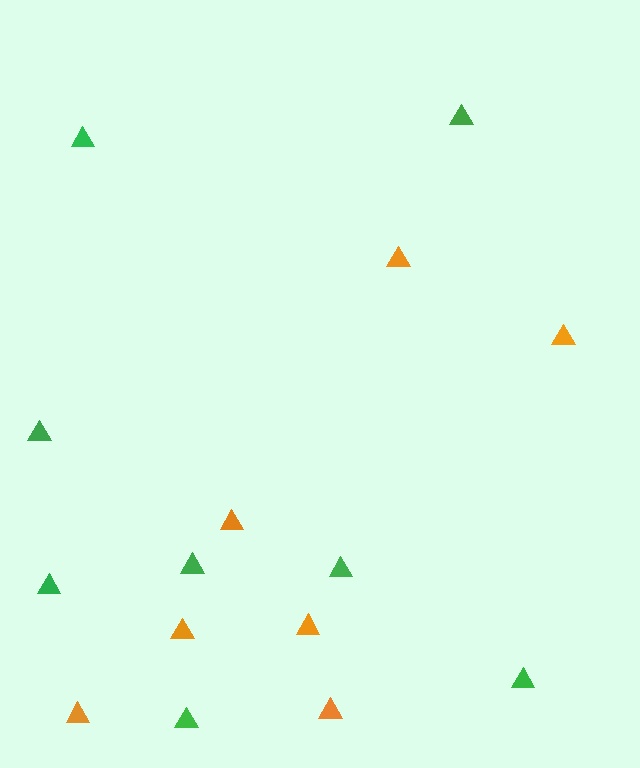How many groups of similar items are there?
There are 2 groups: one group of orange triangles (7) and one group of green triangles (8).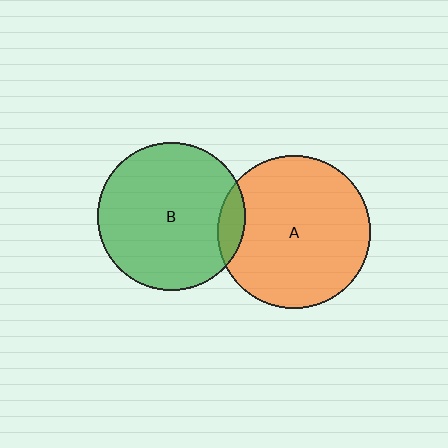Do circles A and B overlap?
Yes.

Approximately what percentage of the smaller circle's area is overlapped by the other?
Approximately 10%.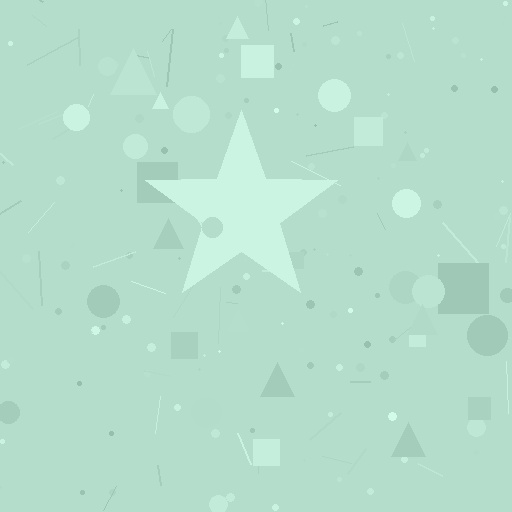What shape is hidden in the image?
A star is hidden in the image.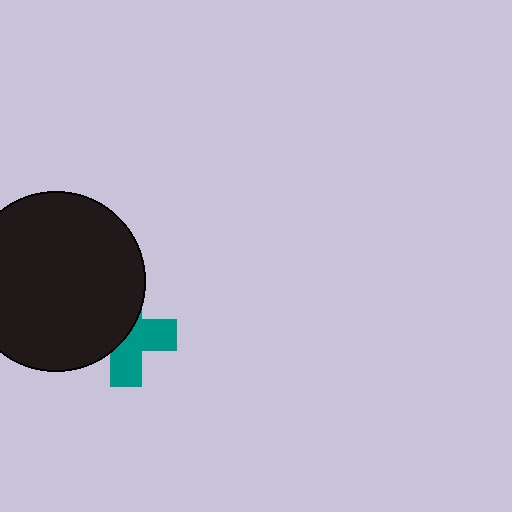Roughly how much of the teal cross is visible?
About half of it is visible (roughly 49%).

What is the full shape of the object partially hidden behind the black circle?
The partially hidden object is a teal cross.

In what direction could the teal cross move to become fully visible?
The teal cross could move right. That would shift it out from behind the black circle entirely.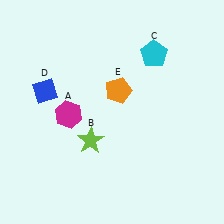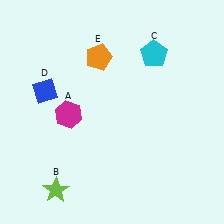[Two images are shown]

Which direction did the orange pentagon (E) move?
The orange pentagon (E) moved up.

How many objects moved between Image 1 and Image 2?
2 objects moved between the two images.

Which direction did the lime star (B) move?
The lime star (B) moved down.